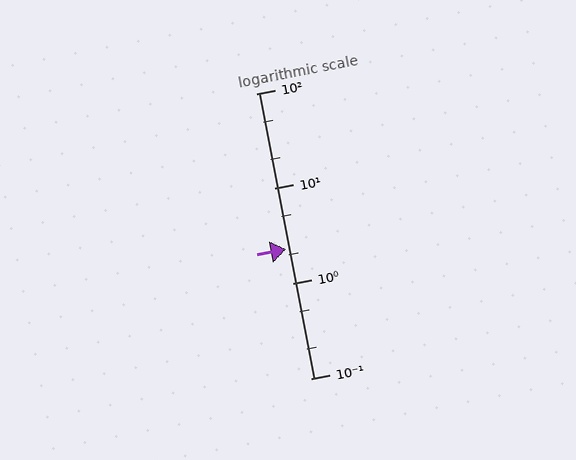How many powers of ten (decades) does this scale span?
The scale spans 3 decades, from 0.1 to 100.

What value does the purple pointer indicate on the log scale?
The pointer indicates approximately 2.3.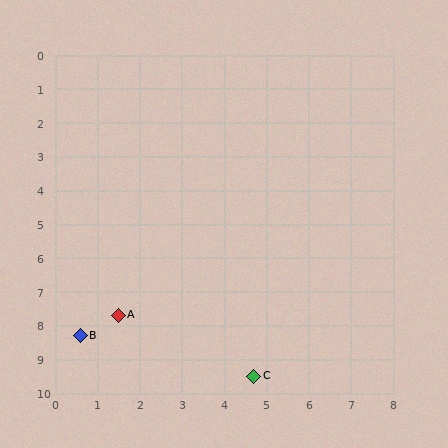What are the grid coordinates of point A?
Point A is at approximately (1.5, 7.7).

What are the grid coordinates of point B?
Point B is at approximately (0.6, 8.3).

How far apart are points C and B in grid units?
Points C and B are about 4.3 grid units apart.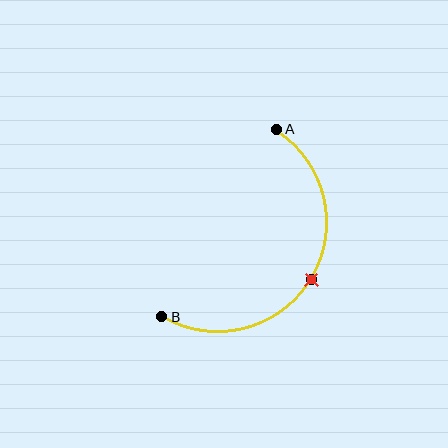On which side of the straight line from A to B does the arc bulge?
The arc bulges to the right of the straight line connecting A and B.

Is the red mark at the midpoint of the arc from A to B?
Yes. The red mark lies on the arc at equal arc-length from both A and B — it is the arc midpoint.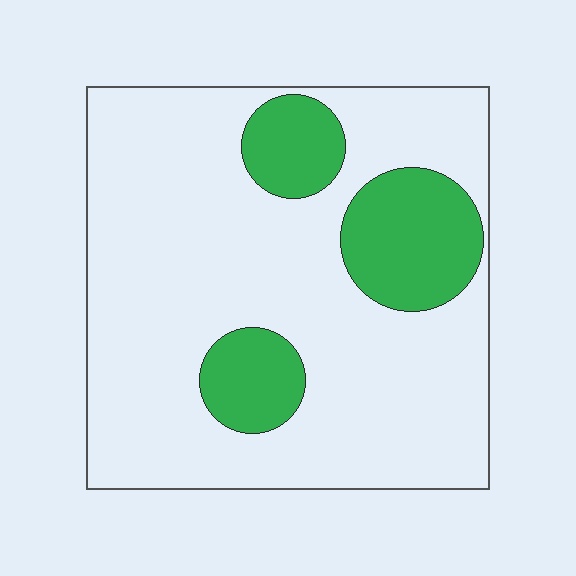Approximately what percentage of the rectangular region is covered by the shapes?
Approximately 20%.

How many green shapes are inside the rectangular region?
3.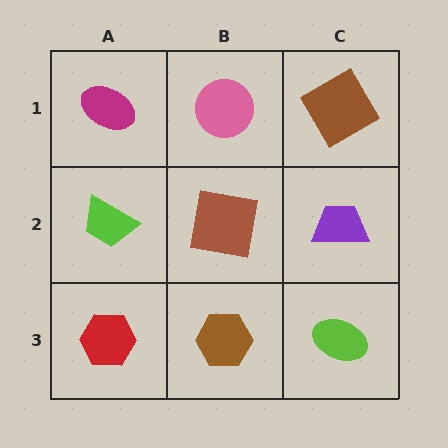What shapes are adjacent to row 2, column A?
A magenta ellipse (row 1, column A), a red hexagon (row 3, column A), a brown square (row 2, column B).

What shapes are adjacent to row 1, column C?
A purple trapezoid (row 2, column C), a pink circle (row 1, column B).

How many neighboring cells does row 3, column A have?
2.